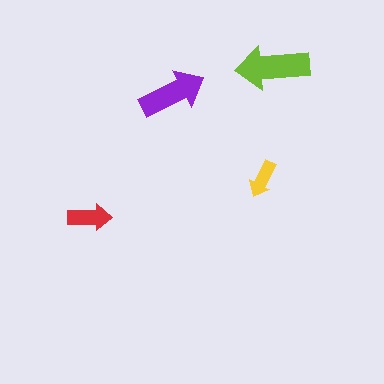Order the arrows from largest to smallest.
the lime one, the purple one, the red one, the yellow one.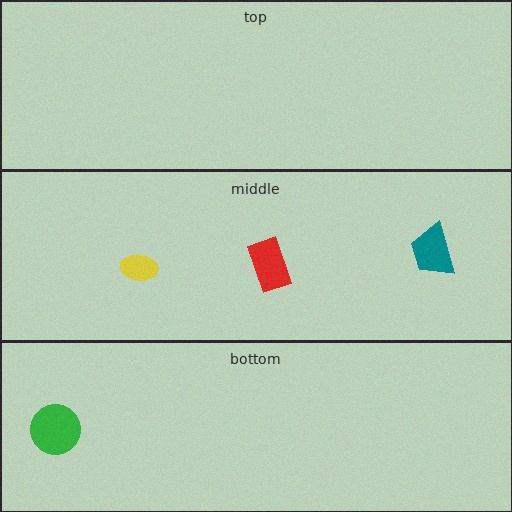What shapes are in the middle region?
The red rectangle, the yellow ellipse, the teal trapezoid.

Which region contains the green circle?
The bottom region.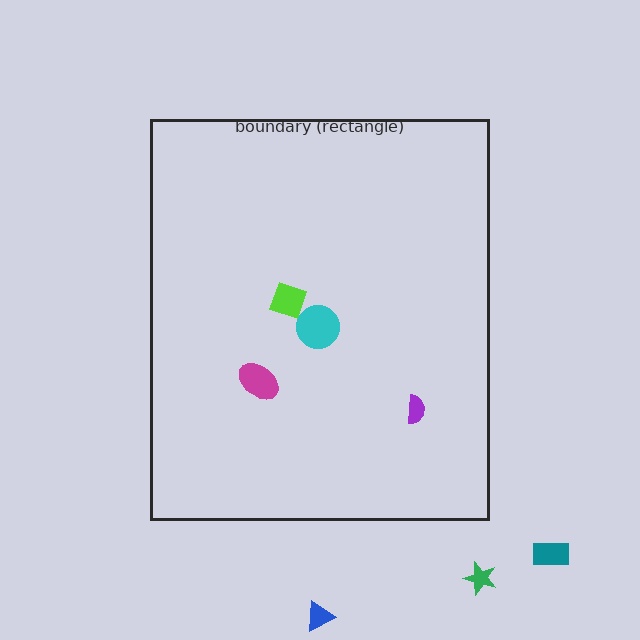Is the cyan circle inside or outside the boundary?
Inside.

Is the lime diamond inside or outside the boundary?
Inside.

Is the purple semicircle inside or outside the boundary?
Inside.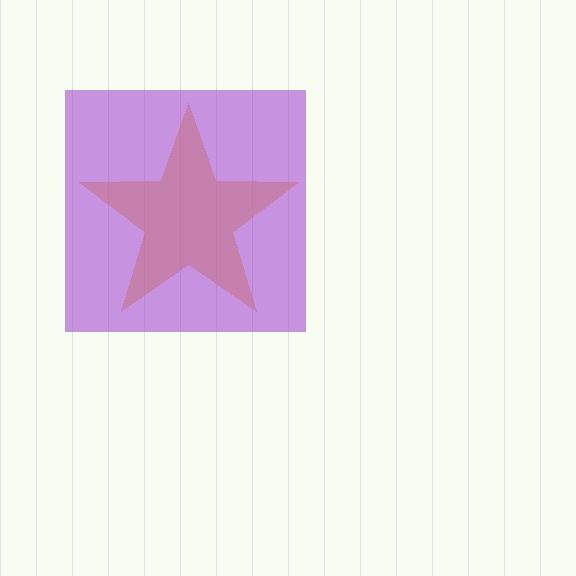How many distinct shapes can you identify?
There are 2 distinct shapes: a yellow star, a purple square.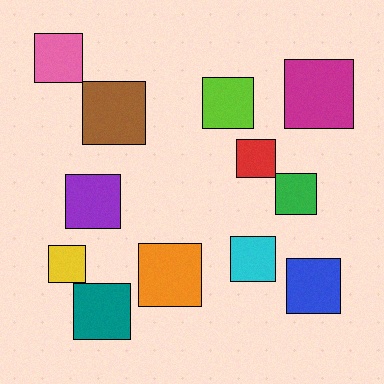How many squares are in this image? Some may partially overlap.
There are 12 squares.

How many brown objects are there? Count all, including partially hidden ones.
There is 1 brown object.